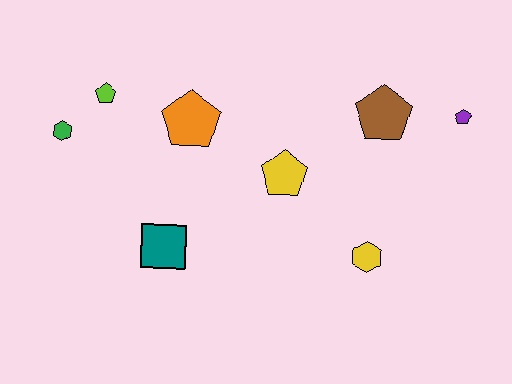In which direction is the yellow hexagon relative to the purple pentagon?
The yellow hexagon is below the purple pentagon.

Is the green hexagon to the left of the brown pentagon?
Yes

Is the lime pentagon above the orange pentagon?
Yes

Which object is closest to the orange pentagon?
The lime pentagon is closest to the orange pentagon.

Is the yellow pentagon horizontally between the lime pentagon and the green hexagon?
No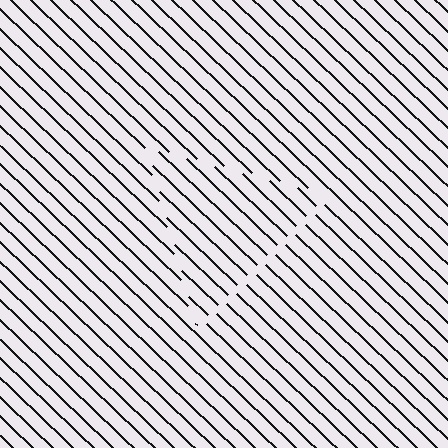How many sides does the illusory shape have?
3 sides — the line-ends trace a triangle.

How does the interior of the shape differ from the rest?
The interior of the shape contains the same grating, shifted by half a period — the contour is defined by the phase discontinuity where line-ends from the inner and outer gratings abut.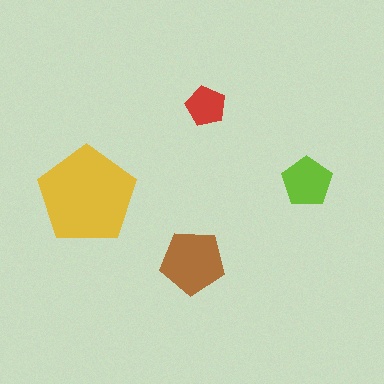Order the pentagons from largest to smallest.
the yellow one, the brown one, the lime one, the red one.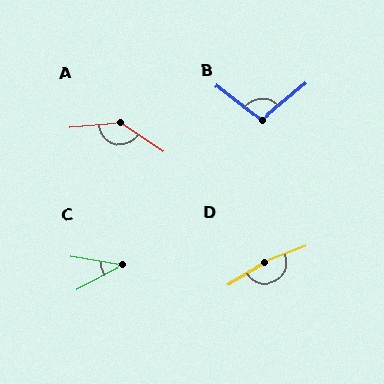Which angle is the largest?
D, at approximately 170 degrees.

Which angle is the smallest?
C, at approximately 38 degrees.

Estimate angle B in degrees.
Approximately 103 degrees.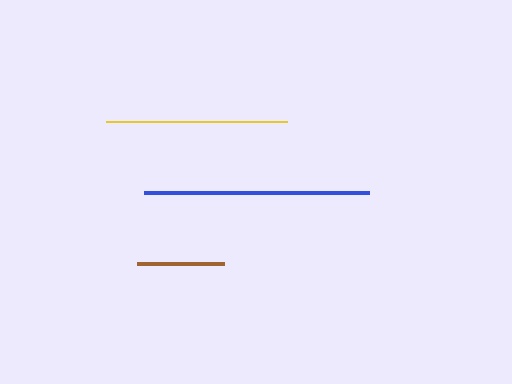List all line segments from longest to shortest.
From longest to shortest: blue, yellow, brown.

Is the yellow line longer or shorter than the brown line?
The yellow line is longer than the brown line.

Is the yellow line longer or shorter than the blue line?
The blue line is longer than the yellow line.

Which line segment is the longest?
The blue line is the longest at approximately 225 pixels.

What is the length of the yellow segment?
The yellow segment is approximately 181 pixels long.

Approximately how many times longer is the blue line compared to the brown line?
The blue line is approximately 2.6 times the length of the brown line.